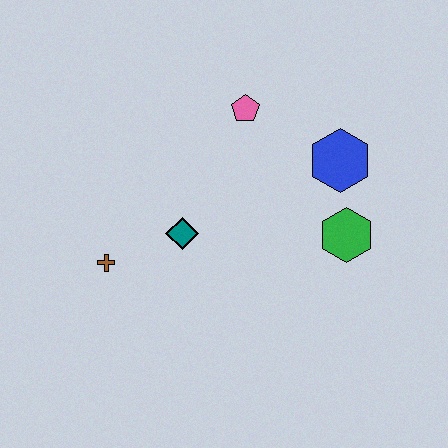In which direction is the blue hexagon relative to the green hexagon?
The blue hexagon is above the green hexagon.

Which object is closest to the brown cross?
The teal diamond is closest to the brown cross.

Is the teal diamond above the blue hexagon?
No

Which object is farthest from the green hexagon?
The brown cross is farthest from the green hexagon.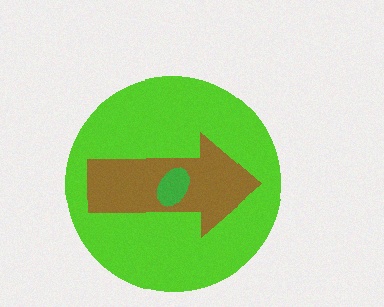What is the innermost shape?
The green ellipse.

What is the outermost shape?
The lime circle.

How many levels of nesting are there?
3.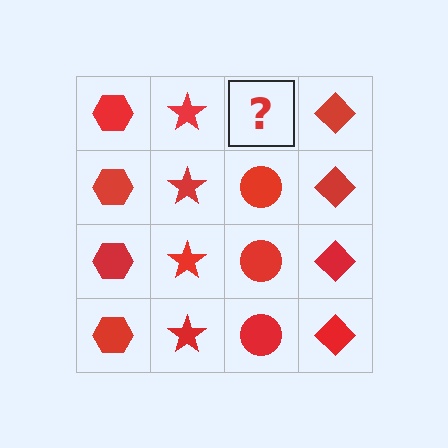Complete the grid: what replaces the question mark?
The question mark should be replaced with a red circle.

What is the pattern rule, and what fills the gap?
The rule is that each column has a consistent shape. The gap should be filled with a red circle.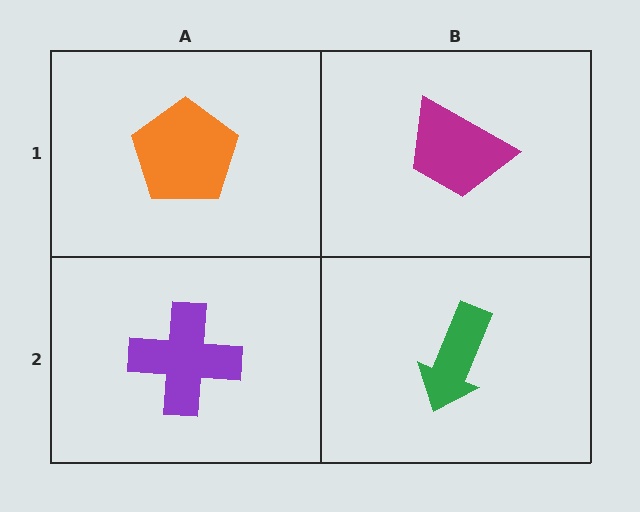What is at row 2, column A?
A purple cross.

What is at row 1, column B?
A magenta trapezoid.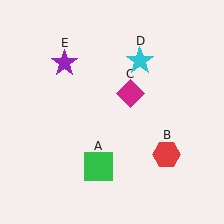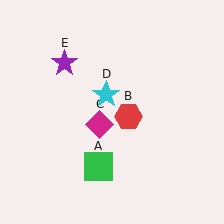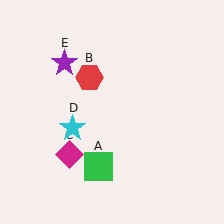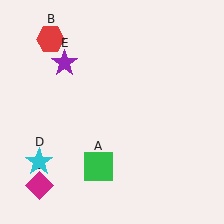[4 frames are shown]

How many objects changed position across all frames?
3 objects changed position: red hexagon (object B), magenta diamond (object C), cyan star (object D).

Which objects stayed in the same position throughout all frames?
Green square (object A) and purple star (object E) remained stationary.